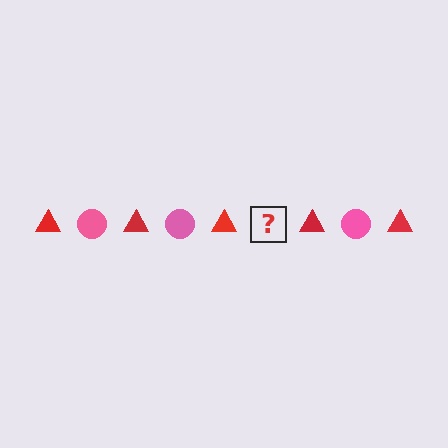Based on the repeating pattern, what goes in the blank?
The blank should be a pink circle.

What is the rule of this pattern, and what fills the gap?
The rule is that the pattern alternates between red triangle and pink circle. The gap should be filled with a pink circle.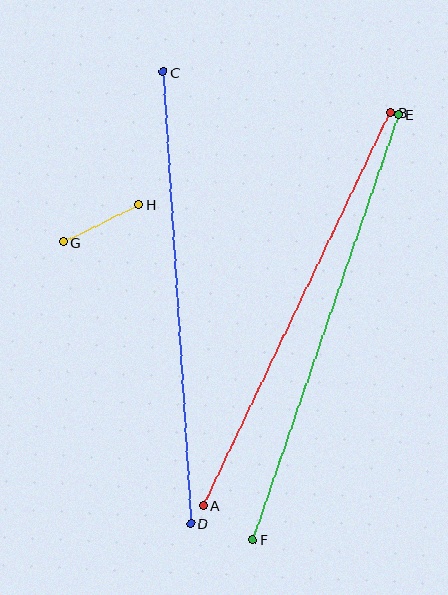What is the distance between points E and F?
The distance is approximately 450 pixels.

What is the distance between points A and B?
The distance is approximately 435 pixels.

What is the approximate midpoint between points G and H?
The midpoint is at approximately (101, 223) pixels.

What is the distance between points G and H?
The distance is approximately 84 pixels.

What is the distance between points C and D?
The distance is approximately 453 pixels.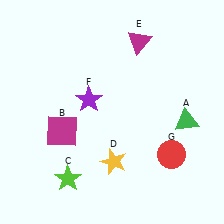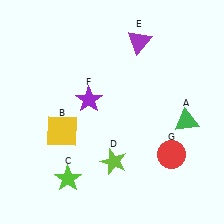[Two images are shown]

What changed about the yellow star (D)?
In Image 1, D is yellow. In Image 2, it changed to lime.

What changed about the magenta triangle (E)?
In Image 1, E is magenta. In Image 2, it changed to purple.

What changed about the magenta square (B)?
In Image 1, B is magenta. In Image 2, it changed to yellow.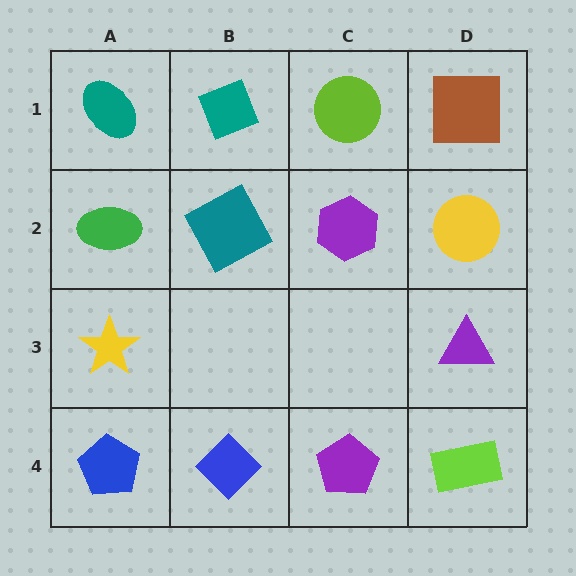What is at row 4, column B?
A blue diamond.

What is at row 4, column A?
A blue pentagon.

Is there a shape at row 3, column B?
No, that cell is empty.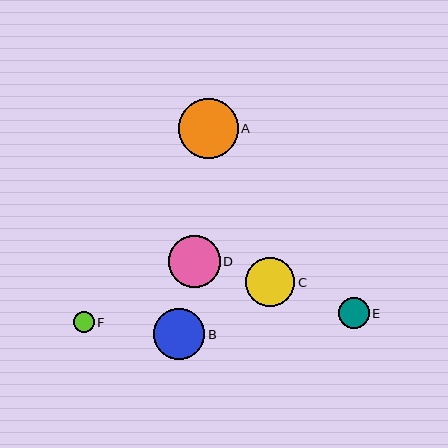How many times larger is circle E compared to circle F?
Circle E is approximately 1.5 times the size of circle F.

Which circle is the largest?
Circle A is the largest with a size of approximately 60 pixels.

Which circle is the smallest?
Circle F is the smallest with a size of approximately 21 pixels.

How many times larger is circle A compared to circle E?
Circle A is approximately 1.9 times the size of circle E.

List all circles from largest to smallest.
From largest to smallest: A, D, B, C, E, F.